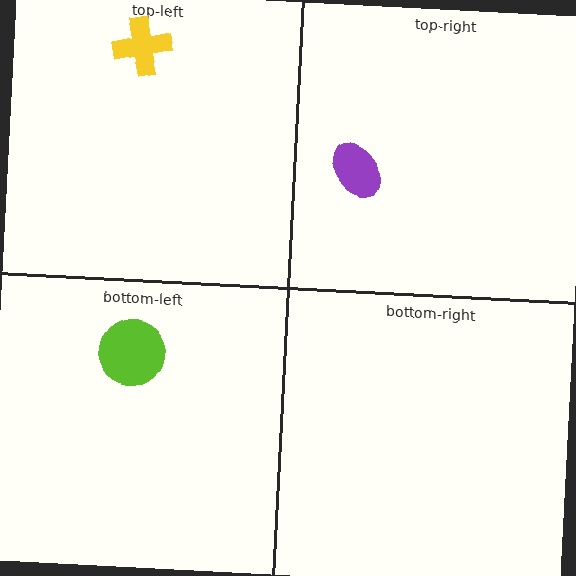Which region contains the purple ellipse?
The top-right region.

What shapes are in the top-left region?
The yellow cross.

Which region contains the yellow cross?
The top-left region.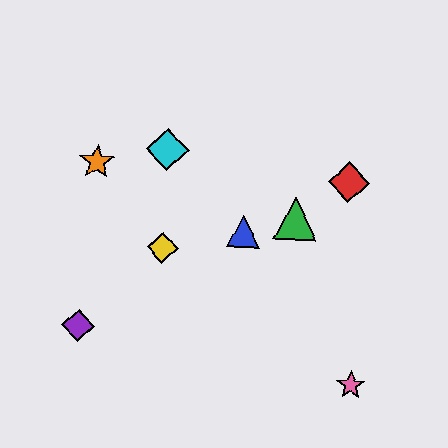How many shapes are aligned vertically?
2 shapes (the yellow diamond, the cyan diamond) are aligned vertically.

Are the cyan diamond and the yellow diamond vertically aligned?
Yes, both are at x≈168.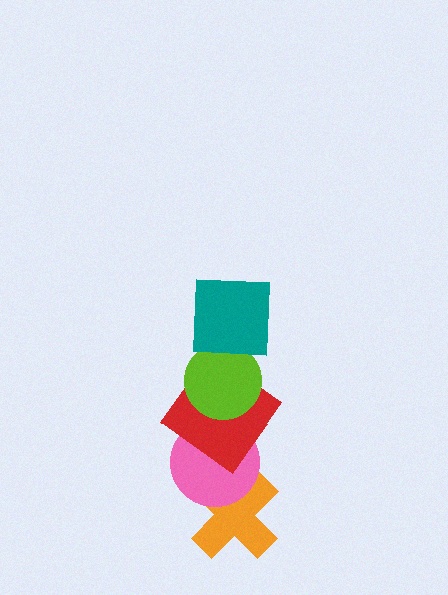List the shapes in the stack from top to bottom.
From top to bottom: the teal square, the lime circle, the red diamond, the pink circle, the orange cross.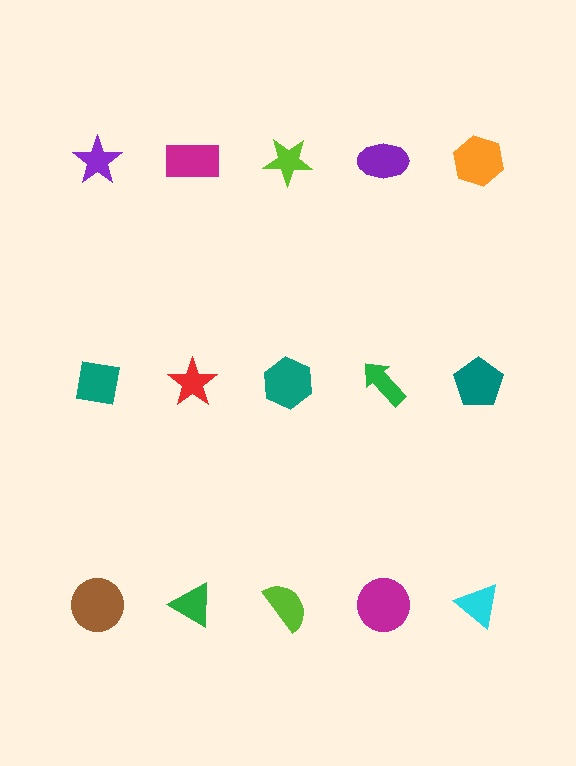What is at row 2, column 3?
A teal hexagon.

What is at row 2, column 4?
A green arrow.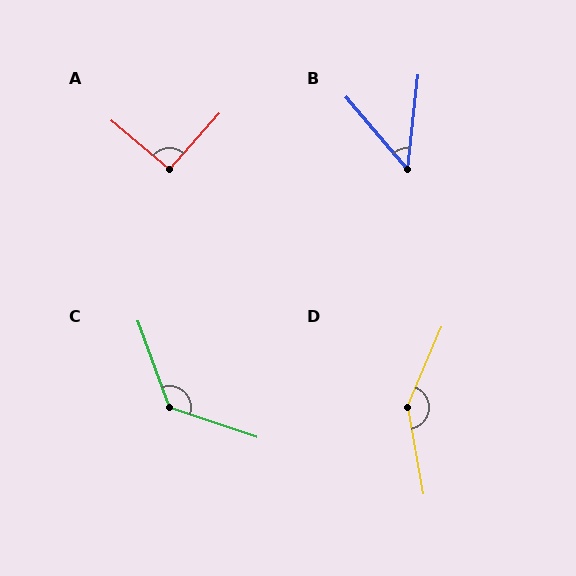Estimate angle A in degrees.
Approximately 91 degrees.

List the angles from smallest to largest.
B (47°), A (91°), C (129°), D (147°).